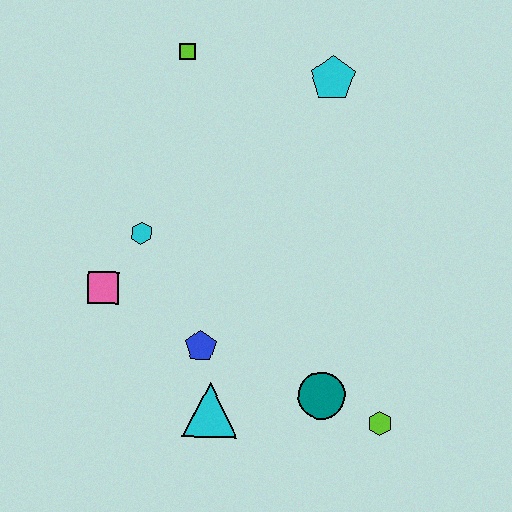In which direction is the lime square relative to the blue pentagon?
The lime square is above the blue pentagon.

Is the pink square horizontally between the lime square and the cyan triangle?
No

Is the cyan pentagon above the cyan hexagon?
Yes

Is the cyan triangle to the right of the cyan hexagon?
Yes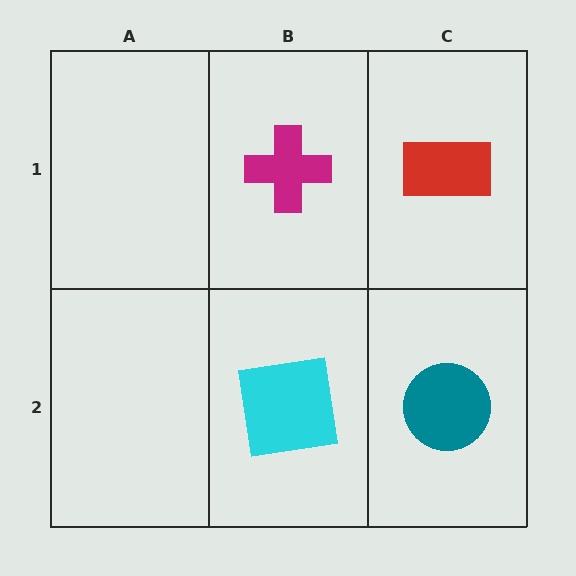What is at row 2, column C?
A teal circle.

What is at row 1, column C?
A red rectangle.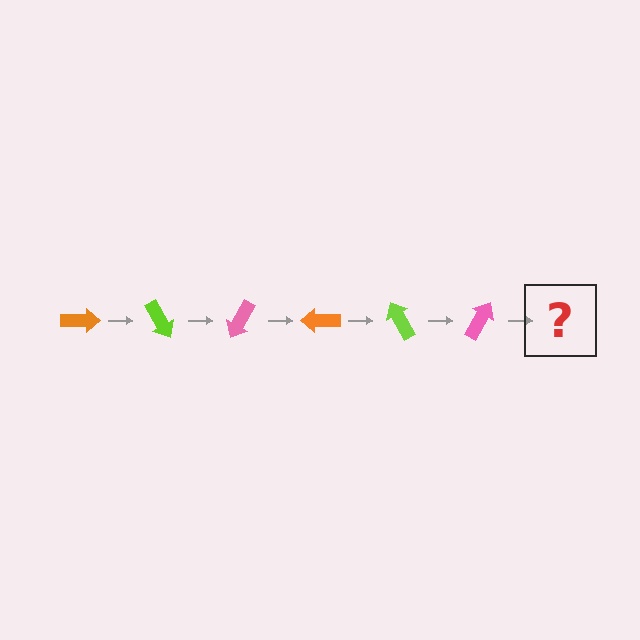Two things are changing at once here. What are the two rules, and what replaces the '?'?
The two rules are that it rotates 60 degrees each step and the color cycles through orange, lime, and pink. The '?' should be an orange arrow, rotated 360 degrees from the start.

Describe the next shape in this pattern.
It should be an orange arrow, rotated 360 degrees from the start.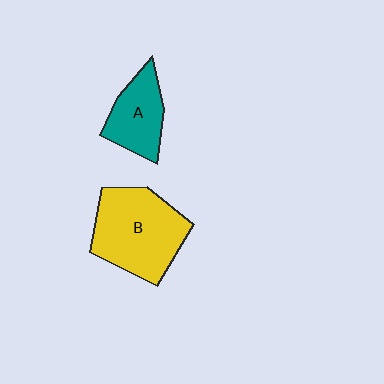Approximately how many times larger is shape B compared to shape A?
Approximately 1.8 times.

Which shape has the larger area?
Shape B (yellow).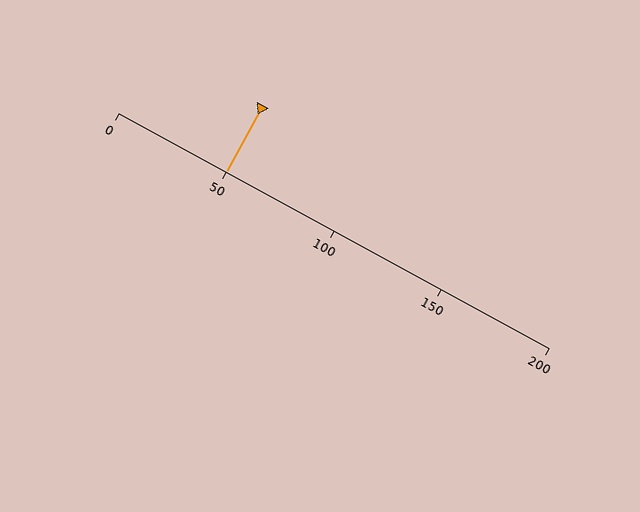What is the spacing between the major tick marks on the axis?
The major ticks are spaced 50 apart.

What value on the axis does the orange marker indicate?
The marker indicates approximately 50.